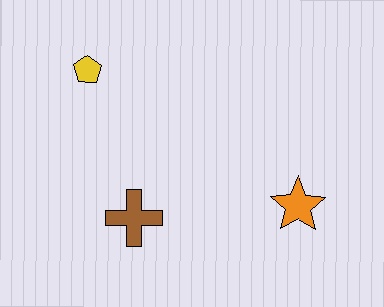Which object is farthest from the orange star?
The yellow pentagon is farthest from the orange star.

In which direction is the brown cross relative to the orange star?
The brown cross is to the left of the orange star.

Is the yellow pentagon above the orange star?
Yes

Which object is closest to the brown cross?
The yellow pentagon is closest to the brown cross.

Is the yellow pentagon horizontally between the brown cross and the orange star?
No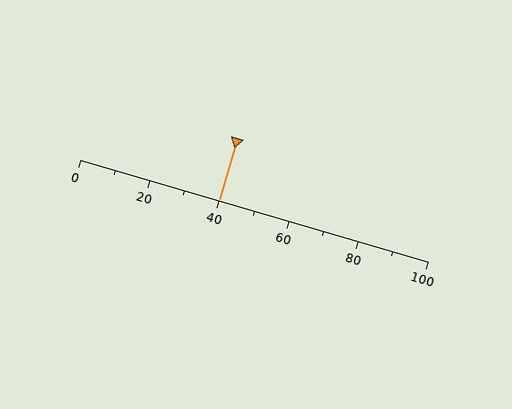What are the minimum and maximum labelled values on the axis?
The axis runs from 0 to 100.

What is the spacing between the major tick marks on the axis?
The major ticks are spaced 20 apart.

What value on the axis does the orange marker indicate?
The marker indicates approximately 40.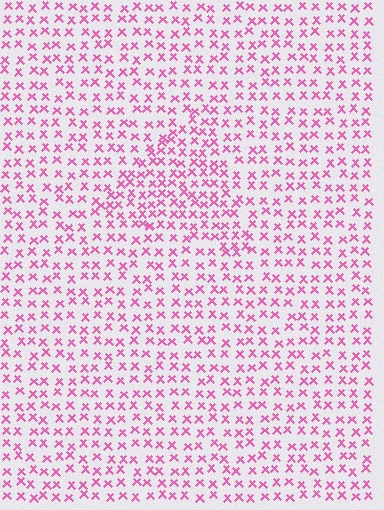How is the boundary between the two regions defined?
The boundary is defined by a change in element density (approximately 1.5x ratio). All elements are the same color, size, and shape.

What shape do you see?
I see a triangle.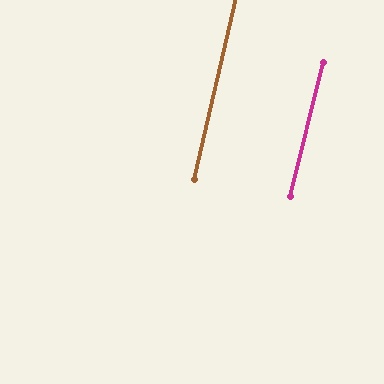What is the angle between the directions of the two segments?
Approximately 1 degree.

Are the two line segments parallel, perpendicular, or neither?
Parallel — their directions differ by only 1.4°.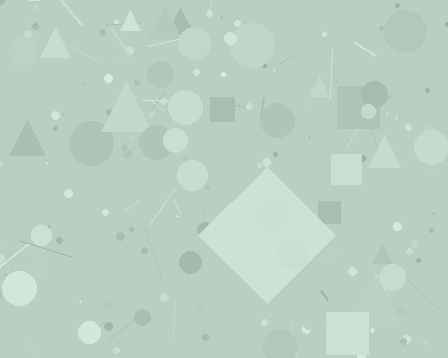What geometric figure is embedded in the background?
A diamond is embedded in the background.